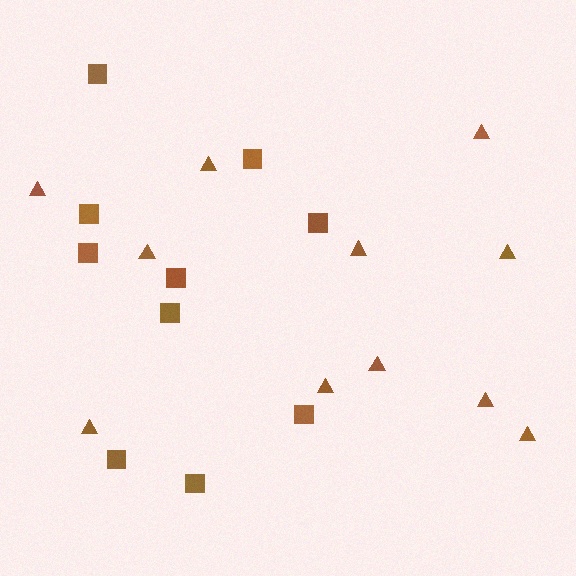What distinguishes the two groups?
There are 2 groups: one group of squares (10) and one group of triangles (11).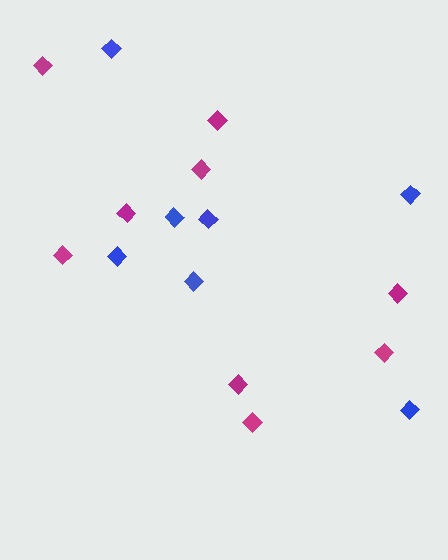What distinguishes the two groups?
There are 2 groups: one group of magenta diamonds (9) and one group of blue diamonds (7).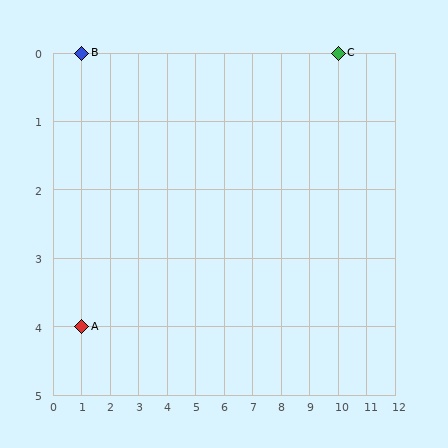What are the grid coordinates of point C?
Point C is at grid coordinates (10, 0).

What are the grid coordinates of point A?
Point A is at grid coordinates (1, 4).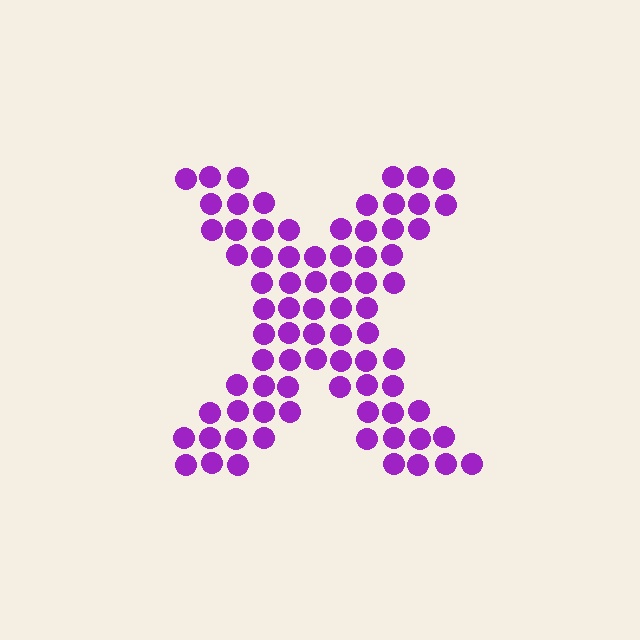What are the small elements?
The small elements are circles.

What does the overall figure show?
The overall figure shows the letter X.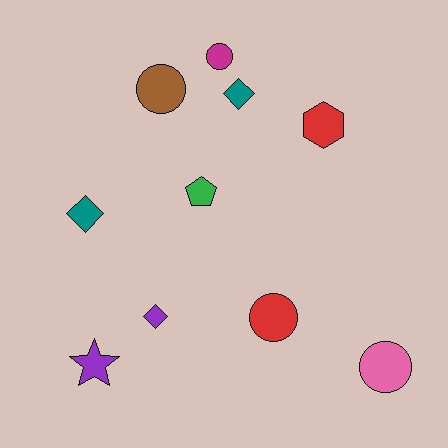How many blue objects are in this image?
There are no blue objects.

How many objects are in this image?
There are 10 objects.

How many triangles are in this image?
There are no triangles.